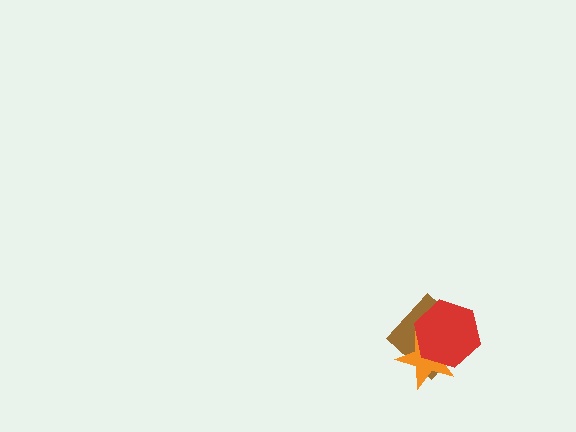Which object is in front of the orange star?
The red hexagon is in front of the orange star.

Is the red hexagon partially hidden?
No, no other shape covers it.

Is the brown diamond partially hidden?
Yes, it is partially covered by another shape.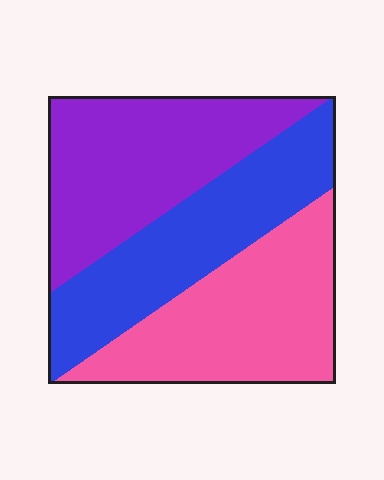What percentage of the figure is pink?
Pink takes up about one third (1/3) of the figure.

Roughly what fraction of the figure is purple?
Purple takes up about one third (1/3) of the figure.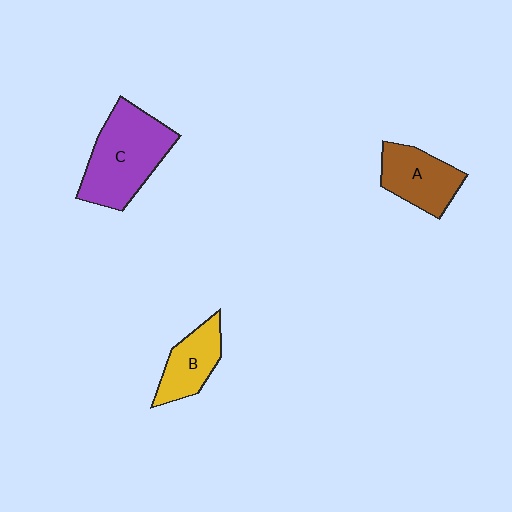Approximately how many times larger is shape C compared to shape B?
Approximately 1.8 times.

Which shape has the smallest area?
Shape B (yellow).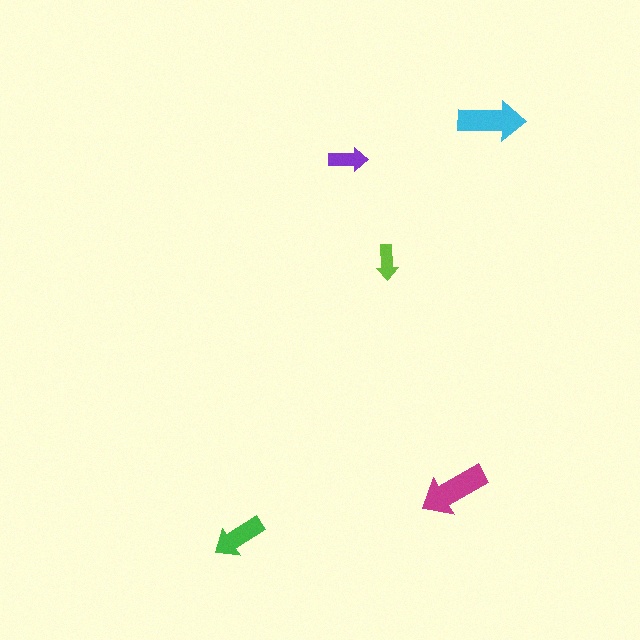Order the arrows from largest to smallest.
the magenta one, the cyan one, the green one, the purple one, the lime one.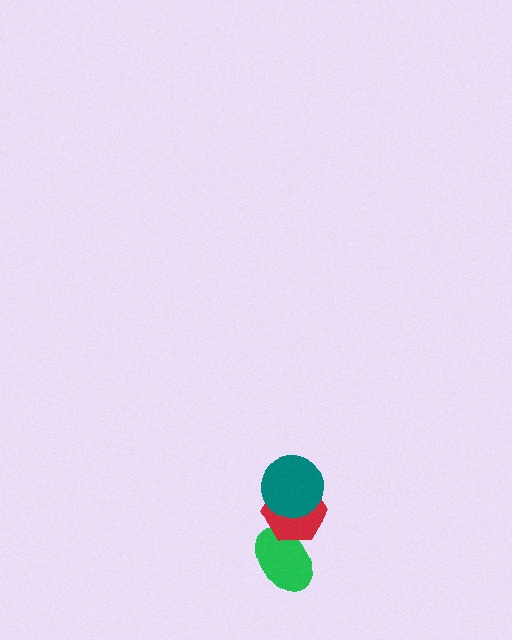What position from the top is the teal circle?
The teal circle is 1st from the top.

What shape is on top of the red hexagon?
The teal circle is on top of the red hexagon.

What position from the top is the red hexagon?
The red hexagon is 2nd from the top.